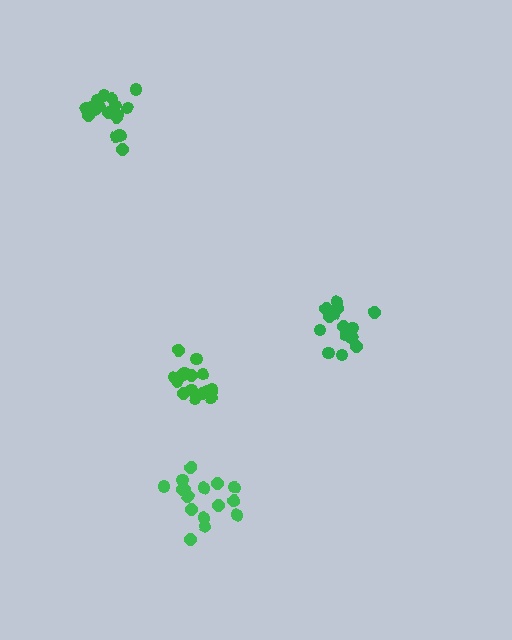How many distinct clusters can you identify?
There are 4 distinct clusters.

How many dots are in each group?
Group 1: 16 dots, Group 2: 16 dots, Group 3: 15 dots, Group 4: 18 dots (65 total).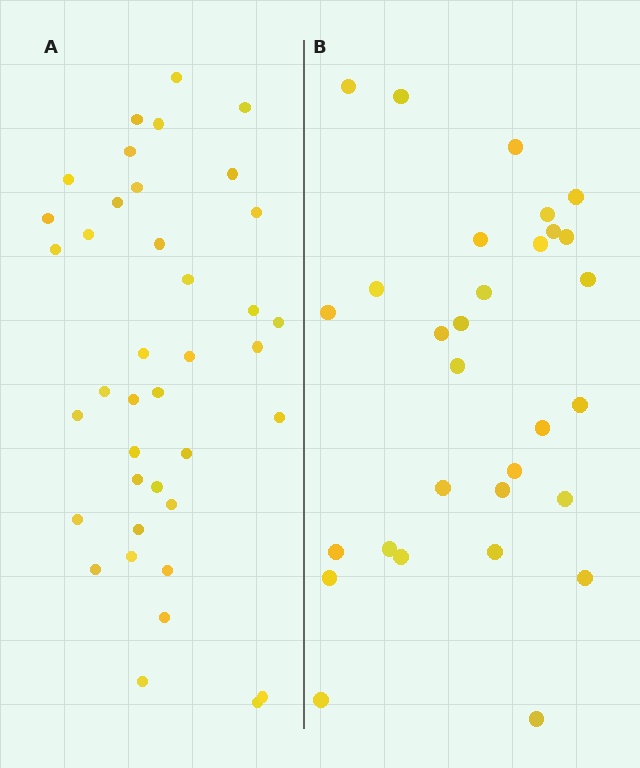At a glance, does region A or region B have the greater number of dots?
Region A (the left region) has more dots.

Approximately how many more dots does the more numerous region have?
Region A has roughly 8 or so more dots than region B.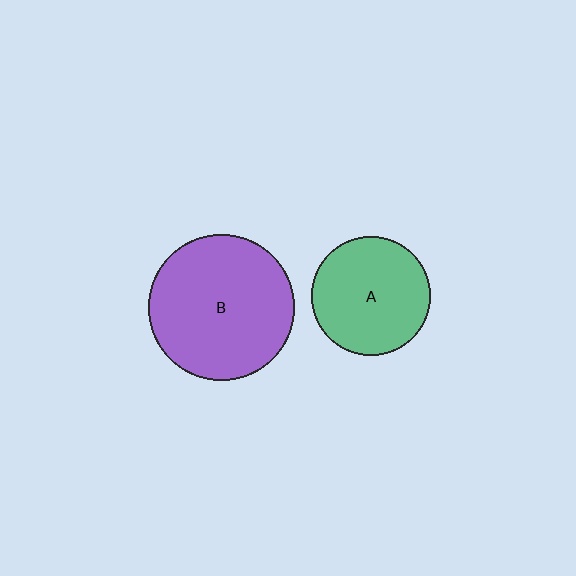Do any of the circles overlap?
No, none of the circles overlap.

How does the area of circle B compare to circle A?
Approximately 1.5 times.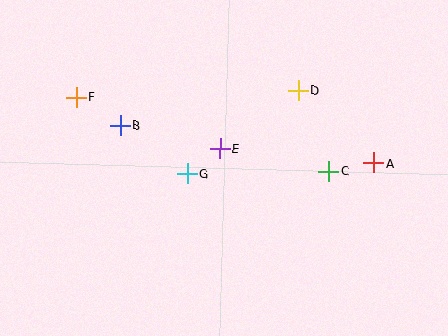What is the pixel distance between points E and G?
The distance between E and G is 41 pixels.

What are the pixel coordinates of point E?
Point E is at (220, 149).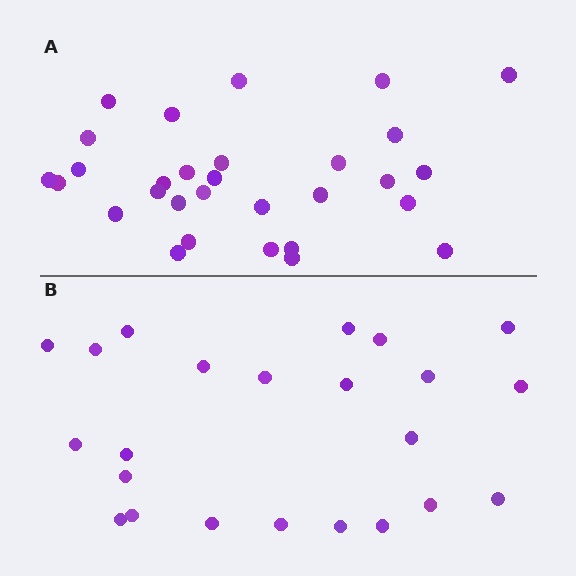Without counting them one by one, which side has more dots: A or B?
Region A (the top region) has more dots.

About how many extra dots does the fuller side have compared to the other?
Region A has roughly 8 or so more dots than region B.